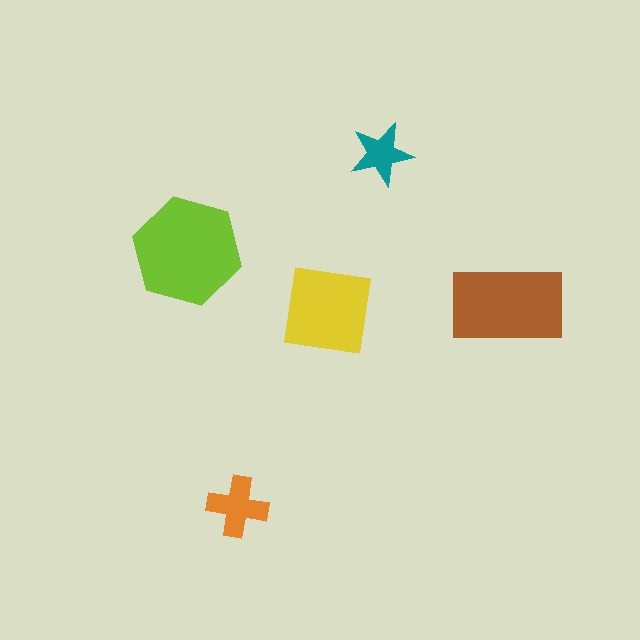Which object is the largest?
The lime hexagon.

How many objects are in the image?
There are 5 objects in the image.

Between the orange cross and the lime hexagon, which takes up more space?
The lime hexagon.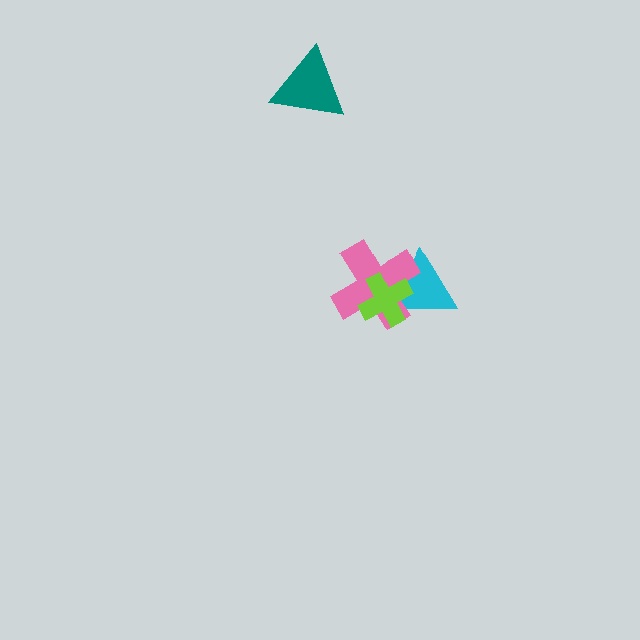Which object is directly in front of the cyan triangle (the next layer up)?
The pink cross is directly in front of the cyan triangle.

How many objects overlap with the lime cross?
2 objects overlap with the lime cross.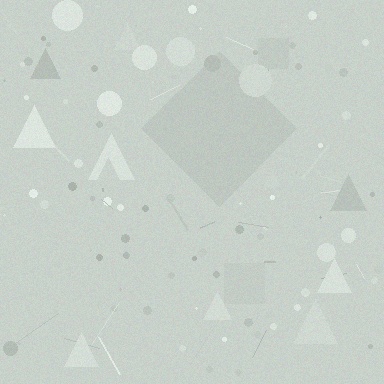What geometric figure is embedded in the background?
A diamond is embedded in the background.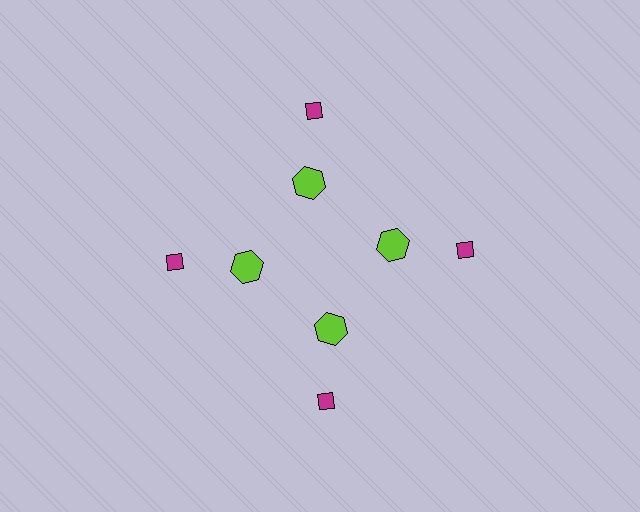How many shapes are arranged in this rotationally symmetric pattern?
There are 8 shapes, arranged in 4 groups of 2.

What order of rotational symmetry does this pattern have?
This pattern has 4-fold rotational symmetry.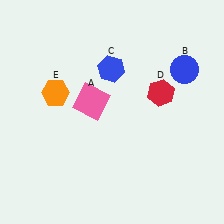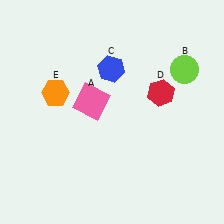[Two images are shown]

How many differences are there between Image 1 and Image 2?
There is 1 difference between the two images.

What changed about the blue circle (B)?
In Image 1, B is blue. In Image 2, it changed to lime.